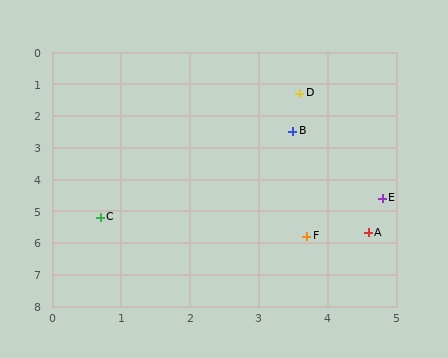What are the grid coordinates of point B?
Point B is at approximately (3.5, 2.5).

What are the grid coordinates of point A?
Point A is at approximately (4.6, 5.7).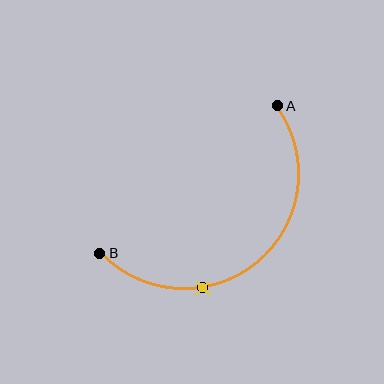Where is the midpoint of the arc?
The arc midpoint is the point on the curve farthest from the straight line joining A and B. It sits below and to the right of that line.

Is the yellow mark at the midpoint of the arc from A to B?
No. The yellow mark lies on the arc but is closer to endpoint B. The arc midpoint would be at the point on the curve equidistant along the arc from both A and B.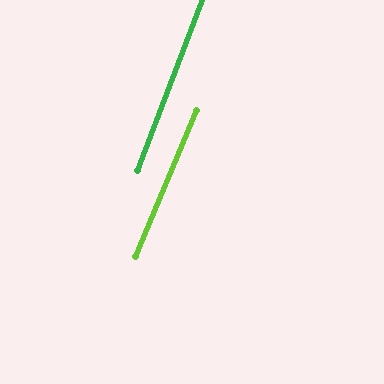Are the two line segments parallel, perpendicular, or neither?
Parallel — their directions differ by only 1.8°.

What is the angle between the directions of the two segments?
Approximately 2 degrees.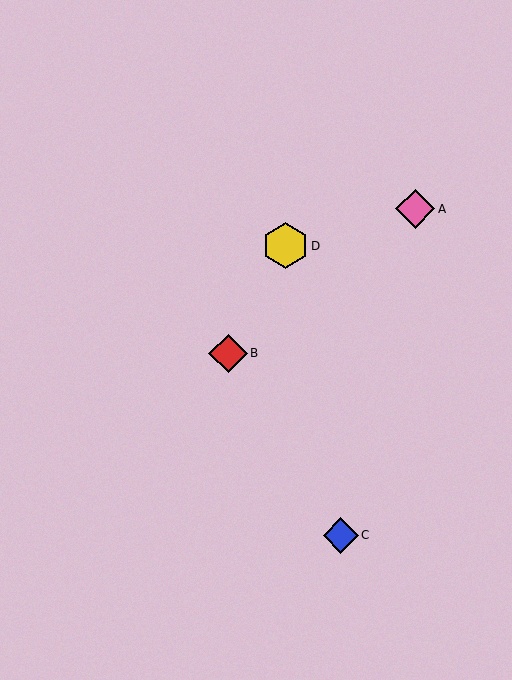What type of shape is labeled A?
Shape A is a pink diamond.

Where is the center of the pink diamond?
The center of the pink diamond is at (415, 209).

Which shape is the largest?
The yellow hexagon (labeled D) is the largest.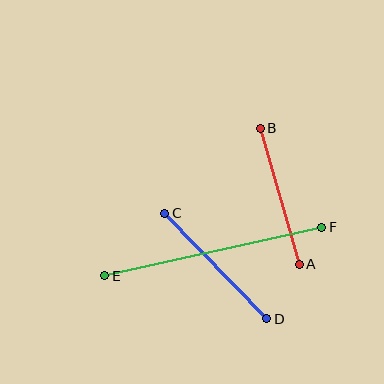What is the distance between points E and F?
The distance is approximately 222 pixels.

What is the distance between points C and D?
The distance is approximately 147 pixels.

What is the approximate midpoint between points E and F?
The midpoint is at approximately (213, 252) pixels.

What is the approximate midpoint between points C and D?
The midpoint is at approximately (216, 266) pixels.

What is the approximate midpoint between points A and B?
The midpoint is at approximately (280, 196) pixels.